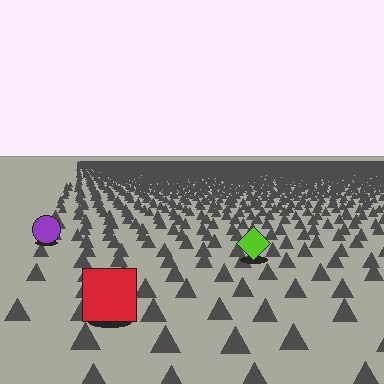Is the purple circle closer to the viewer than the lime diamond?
No. The lime diamond is closer — you can tell from the texture gradient: the ground texture is coarser near it.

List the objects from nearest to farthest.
From nearest to farthest: the red square, the lime diamond, the purple circle.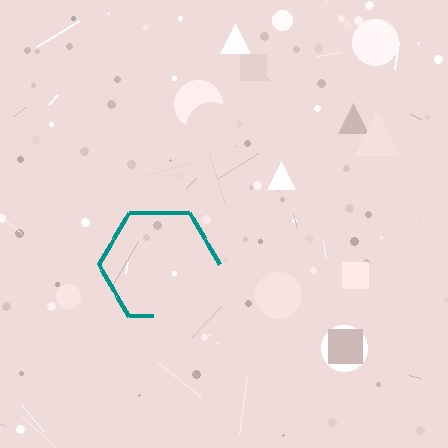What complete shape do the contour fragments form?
The contour fragments form a hexagon.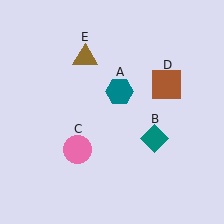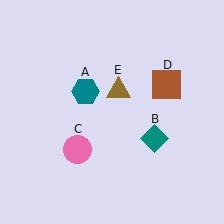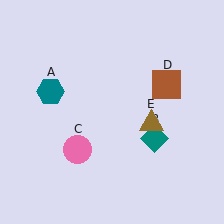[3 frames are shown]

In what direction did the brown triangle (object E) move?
The brown triangle (object E) moved down and to the right.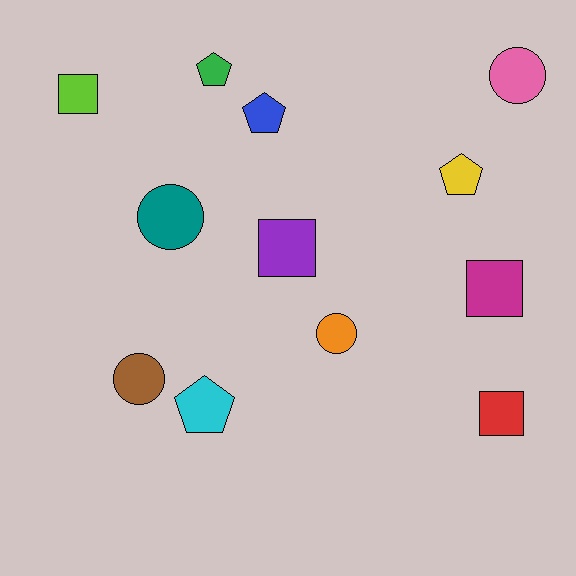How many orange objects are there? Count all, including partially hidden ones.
There is 1 orange object.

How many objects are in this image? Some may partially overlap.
There are 12 objects.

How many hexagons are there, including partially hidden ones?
There are no hexagons.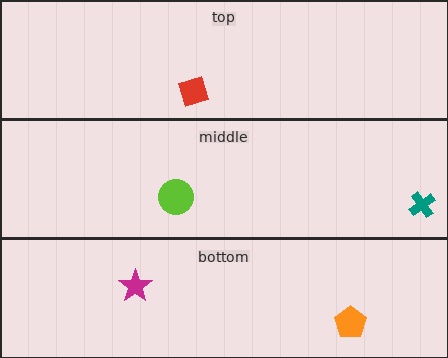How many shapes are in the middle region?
2.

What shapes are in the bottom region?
The orange pentagon, the magenta star.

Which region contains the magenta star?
The bottom region.